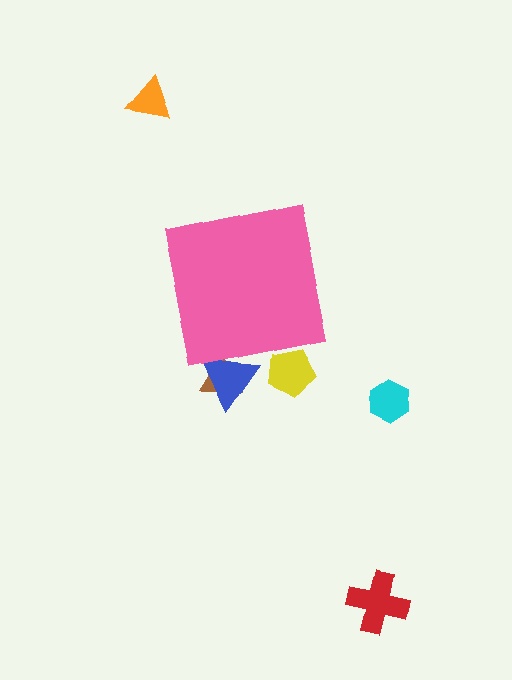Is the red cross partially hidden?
No, the red cross is fully visible.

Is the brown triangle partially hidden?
Yes, the brown triangle is partially hidden behind the pink square.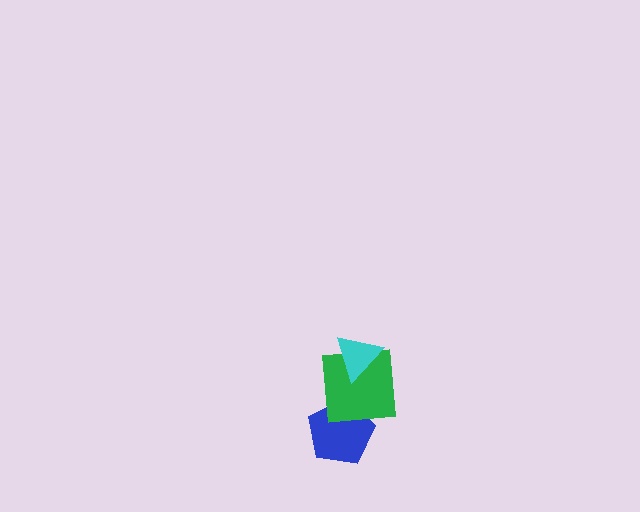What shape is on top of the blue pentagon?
The green square is on top of the blue pentagon.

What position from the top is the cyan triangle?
The cyan triangle is 1st from the top.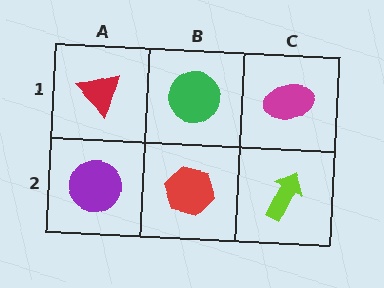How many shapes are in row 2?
3 shapes.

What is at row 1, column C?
A magenta ellipse.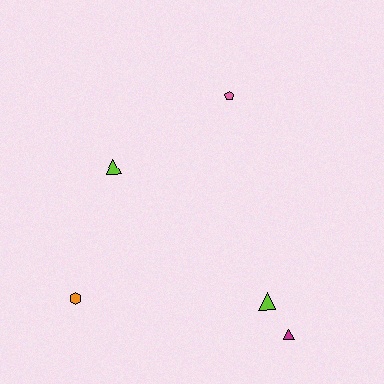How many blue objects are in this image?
There are no blue objects.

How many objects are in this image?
There are 5 objects.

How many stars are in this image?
There are no stars.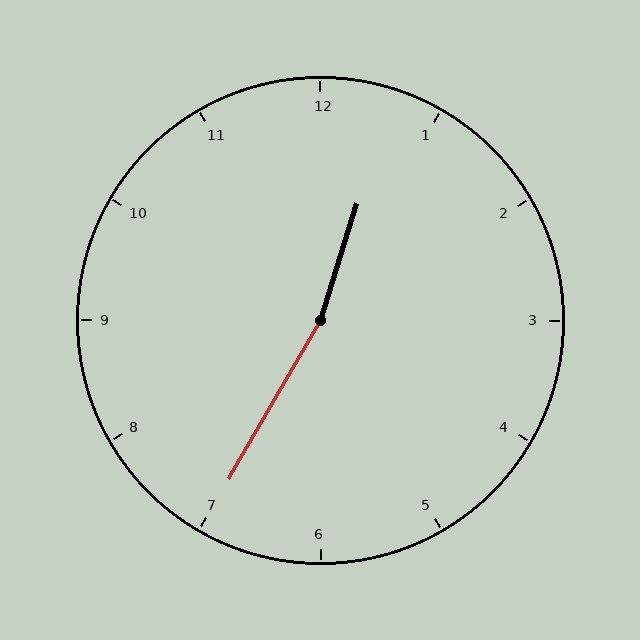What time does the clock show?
12:35.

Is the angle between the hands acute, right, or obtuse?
It is obtuse.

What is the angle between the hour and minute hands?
Approximately 168 degrees.